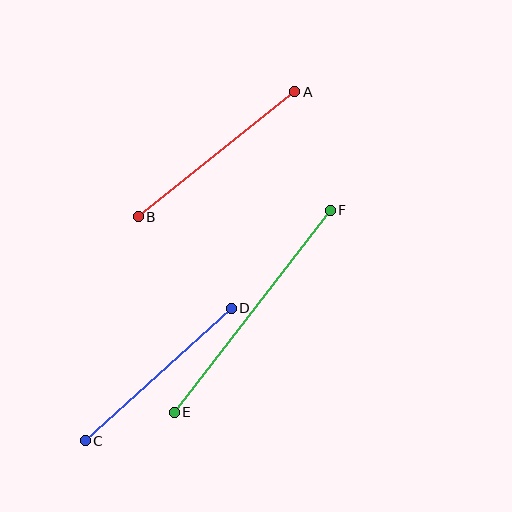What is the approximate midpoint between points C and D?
The midpoint is at approximately (158, 375) pixels.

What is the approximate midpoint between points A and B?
The midpoint is at approximately (217, 154) pixels.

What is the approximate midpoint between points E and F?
The midpoint is at approximately (252, 311) pixels.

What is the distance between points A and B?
The distance is approximately 200 pixels.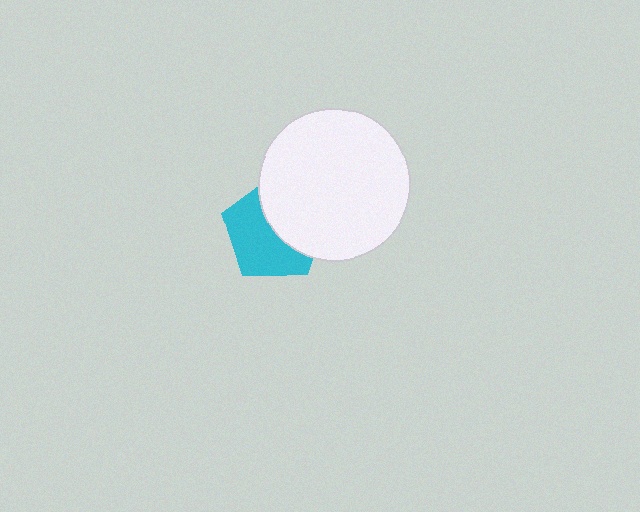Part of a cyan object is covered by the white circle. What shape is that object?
It is a pentagon.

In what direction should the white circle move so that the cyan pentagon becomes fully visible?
The white circle should move right. That is the shortest direction to clear the overlap and leave the cyan pentagon fully visible.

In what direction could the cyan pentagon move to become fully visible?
The cyan pentagon could move left. That would shift it out from behind the white circle entirely.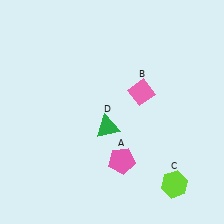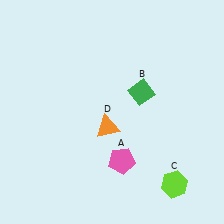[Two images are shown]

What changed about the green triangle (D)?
In Image 1, D is green. In Image 2, it changed to orange.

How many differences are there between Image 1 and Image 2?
There are 2 differences between the two images.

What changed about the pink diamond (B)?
In Image 1, B is pink. In Image 2, it changed to green.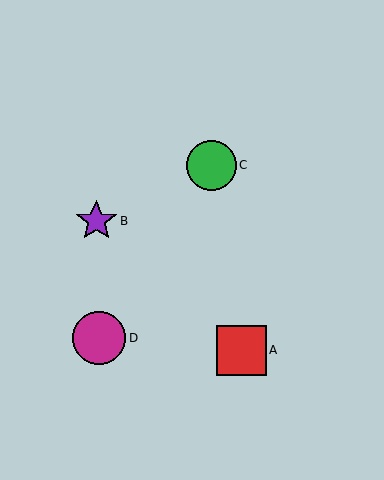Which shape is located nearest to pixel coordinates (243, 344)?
The red square (labeled A) at (241, 350) is nearest to that location.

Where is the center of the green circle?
The center of the green circle is at (211, 165).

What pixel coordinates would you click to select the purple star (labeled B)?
Click at (96, 221) to select the purple star B.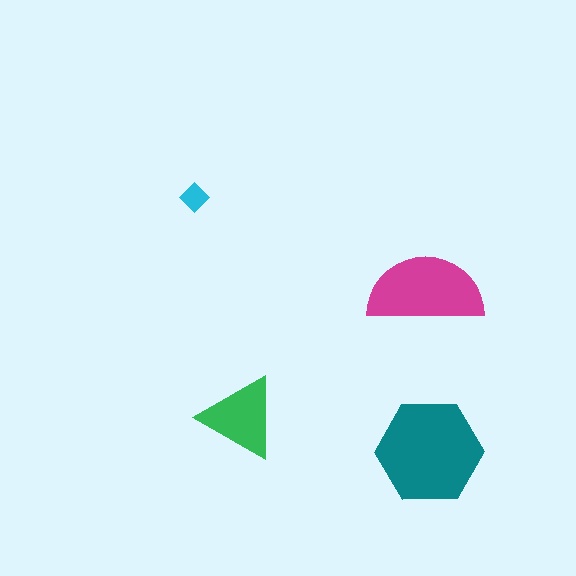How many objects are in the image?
There are 4 objects in the image.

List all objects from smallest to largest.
The cyan diamond, the green triangle, the magenta semicircle, the teal hexagon.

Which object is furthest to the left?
The cyan diamond is leftmost.